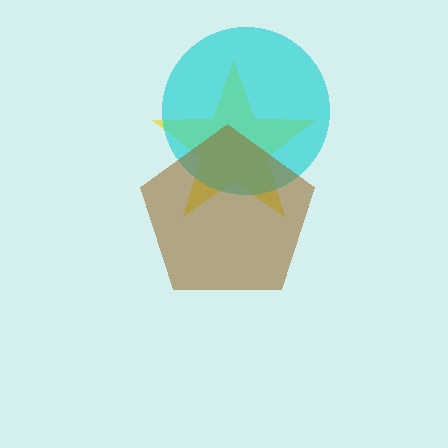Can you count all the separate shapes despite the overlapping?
Yes, there are 3 separate shapes.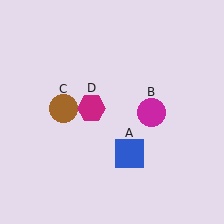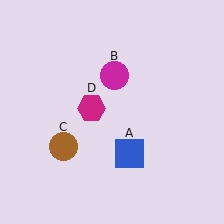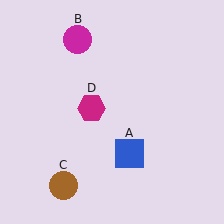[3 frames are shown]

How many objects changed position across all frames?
2 objects changed position: magenta circle (object B), brown circle (object C).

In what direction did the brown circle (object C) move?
The brown circle (object C) moved down.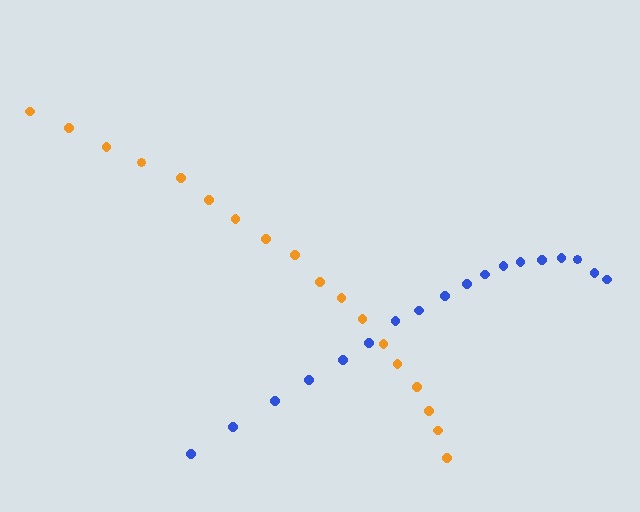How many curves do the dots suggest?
There are 2 distinct paths.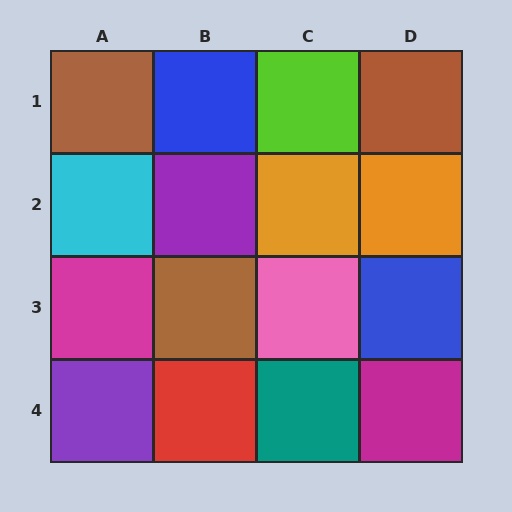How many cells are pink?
1 cell is pink.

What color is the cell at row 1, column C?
Lime.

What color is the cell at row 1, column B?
Blue.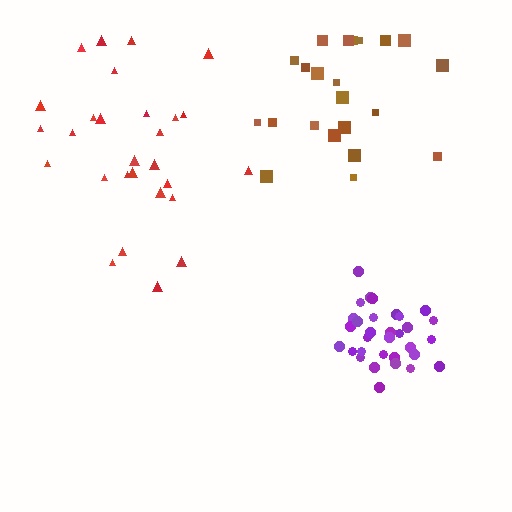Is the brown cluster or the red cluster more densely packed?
Brown.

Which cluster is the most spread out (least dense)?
Red.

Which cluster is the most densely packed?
Purple.